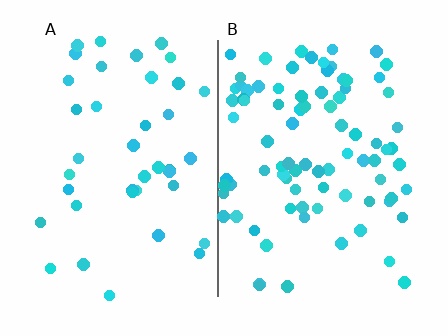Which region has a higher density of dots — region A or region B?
B (the right).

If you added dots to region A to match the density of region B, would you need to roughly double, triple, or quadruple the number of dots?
Approximately double.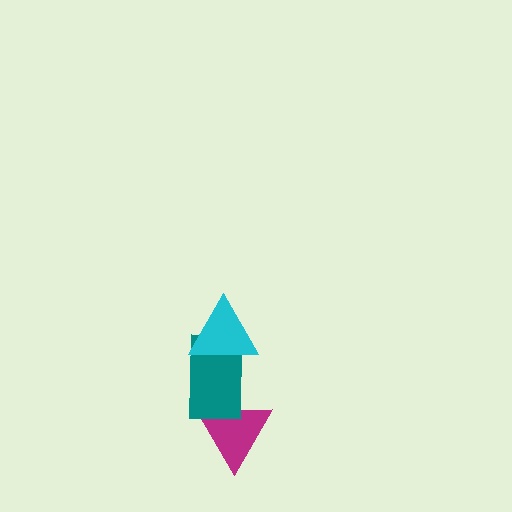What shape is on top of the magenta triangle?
The teal rectangle is on top of the magenta triangle.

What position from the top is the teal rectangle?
The teal rectangle is 2nd from the top.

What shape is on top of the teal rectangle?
The cyan triangle is on top of the teal rectangle.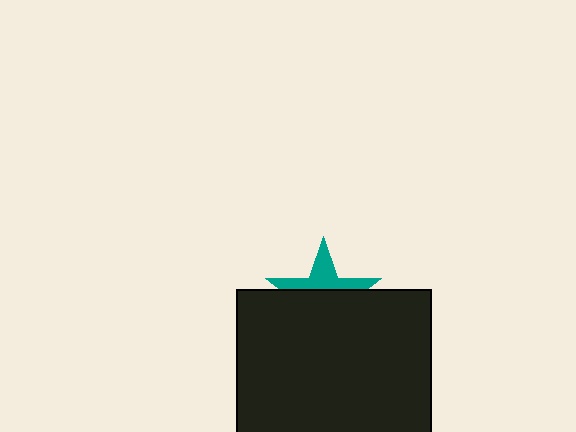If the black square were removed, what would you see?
You would see the complete teal star.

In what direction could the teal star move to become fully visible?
The teal star could move up. That would shift it out from behind the black square entirely.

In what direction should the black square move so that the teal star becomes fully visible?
The black square should move down. That is the shortest direction to clear the overlap and leave the teal star fully visible.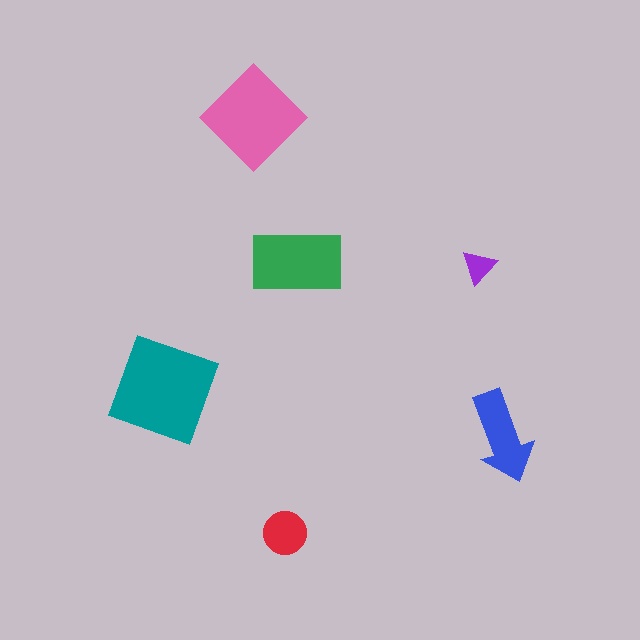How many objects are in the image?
There are 6 objects in the image.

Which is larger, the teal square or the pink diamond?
The teal square.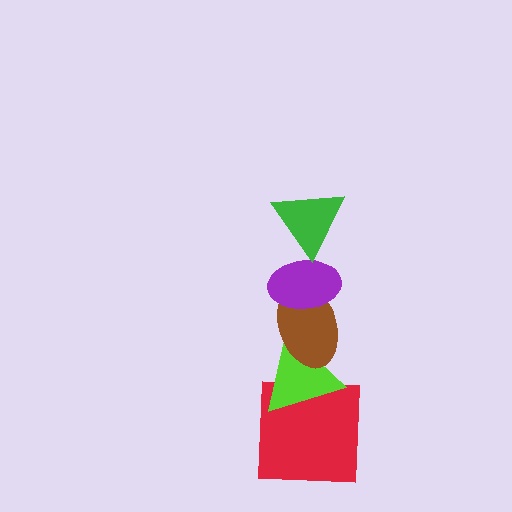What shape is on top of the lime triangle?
The brown ellipse is on top of the lime triangle.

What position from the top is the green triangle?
The green triangle is 1st from the top.